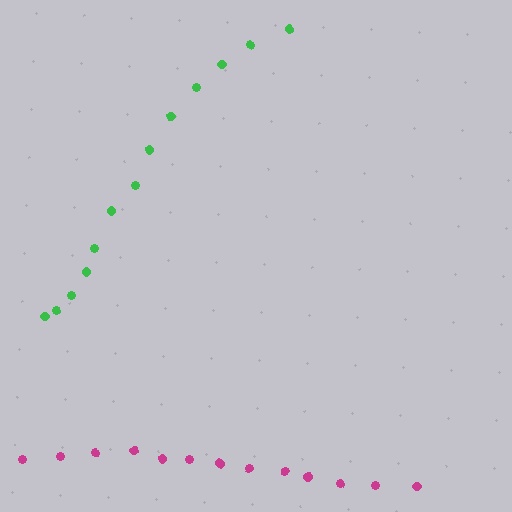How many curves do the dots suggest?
There are 2 distinct paths.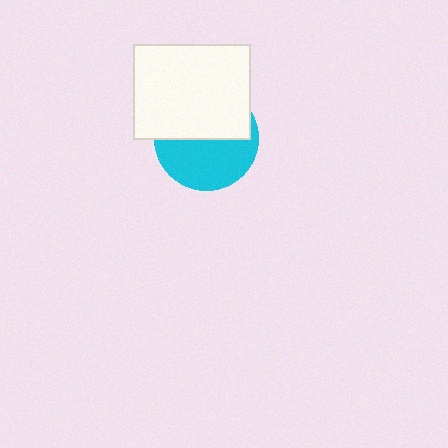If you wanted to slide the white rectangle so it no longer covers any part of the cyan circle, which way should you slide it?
Slide it up — that is the most direct way to separate the two shapes.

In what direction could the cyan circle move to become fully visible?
The cyan circle could move down. That would shift it out from behind the white rectangle entirely.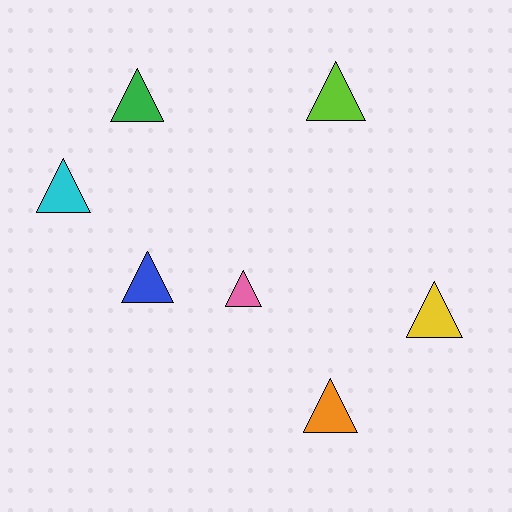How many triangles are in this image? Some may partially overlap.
There are 7 triangles.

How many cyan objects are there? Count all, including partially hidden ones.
There is 1 cyan object.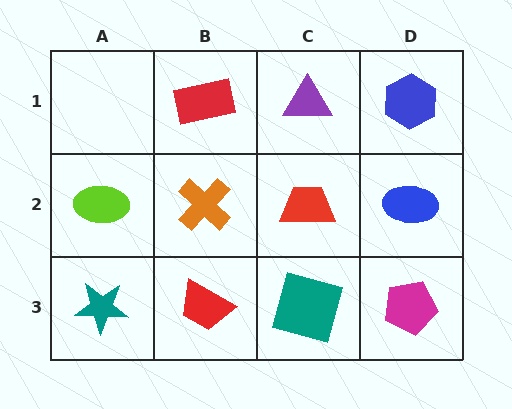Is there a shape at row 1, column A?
No, that cell is empty.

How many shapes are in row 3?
4 shapes.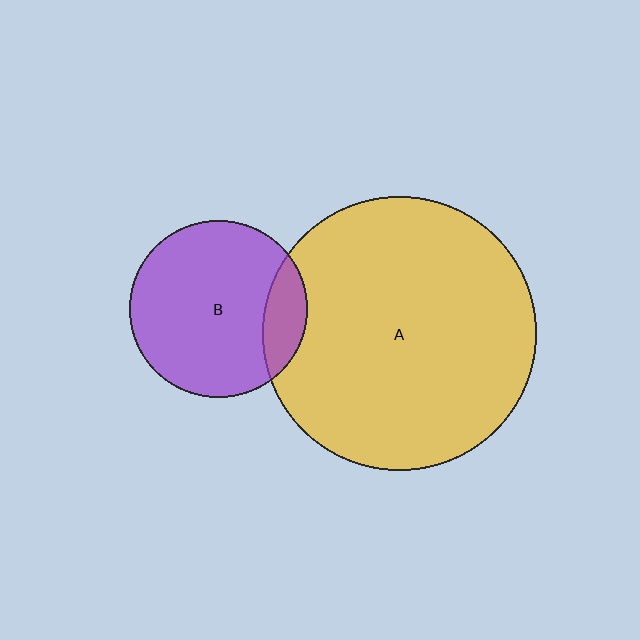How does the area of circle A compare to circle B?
Approximately 2.4 times.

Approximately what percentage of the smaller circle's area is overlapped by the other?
Approximately 15%.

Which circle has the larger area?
Circle A (yellow).